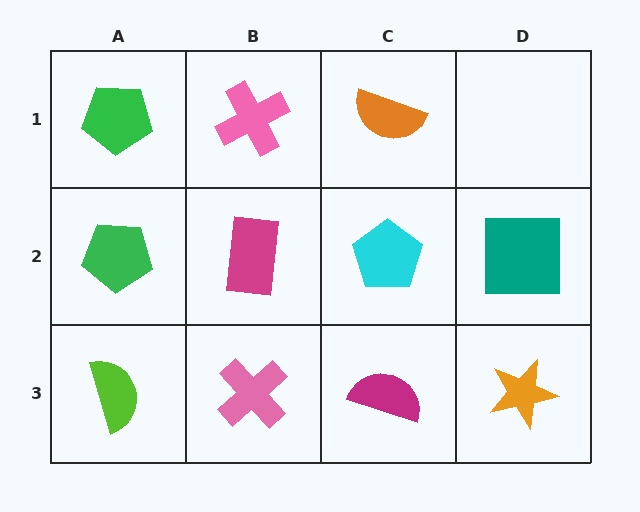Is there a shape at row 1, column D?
No, that cell is empty.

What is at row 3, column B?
A pink cross.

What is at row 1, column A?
A green pentagon.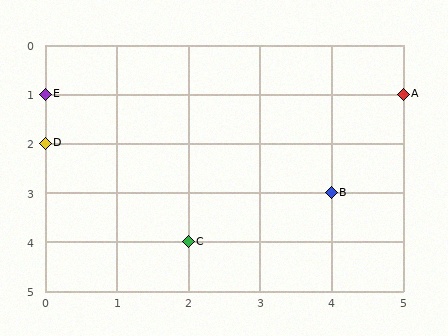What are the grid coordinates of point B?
Point B is at grid coordinates (4, 3).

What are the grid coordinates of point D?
Point D is at grid coordinates (0, 2).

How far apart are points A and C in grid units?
Points A and C are 3 columns and 3 rows apart (about 4.2 grid units diagonally).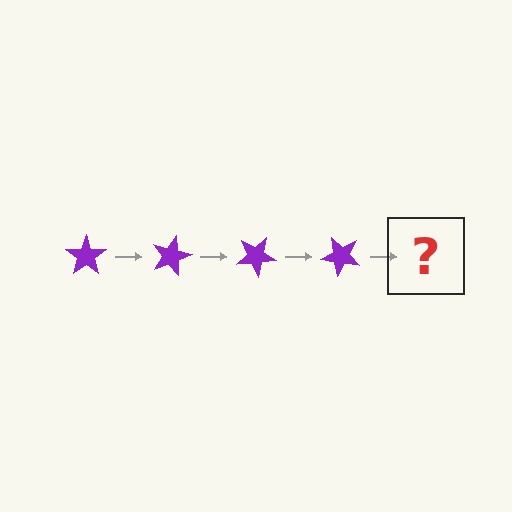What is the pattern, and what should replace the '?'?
The pattern is that the star rotates 15 degrees each step. The '?' should be a purple star rotated 60 degrees.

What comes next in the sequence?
The next element should be a purple star rotated 60 degrees.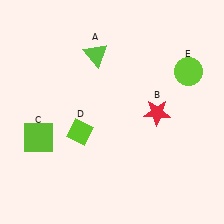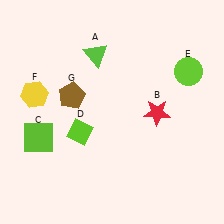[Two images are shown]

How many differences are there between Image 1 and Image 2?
There are 2 differences between the two images.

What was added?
A yellow hexagon (F), a brown pentagon (G) were added in Image 2.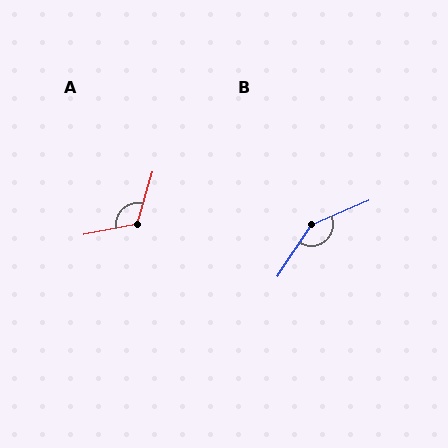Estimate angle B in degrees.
Approximately 146 degrees.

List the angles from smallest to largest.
A (118°), B (146°).